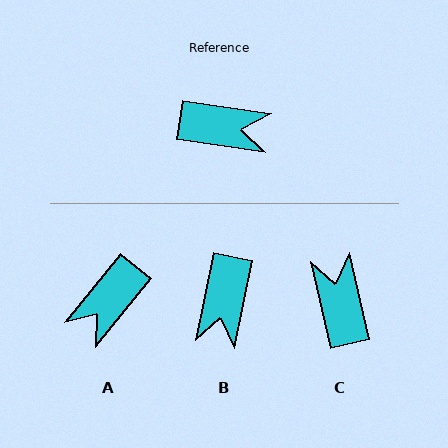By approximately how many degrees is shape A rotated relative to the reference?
Approximately 121 degrees clockwise.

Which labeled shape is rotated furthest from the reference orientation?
A, about 121 degrees away.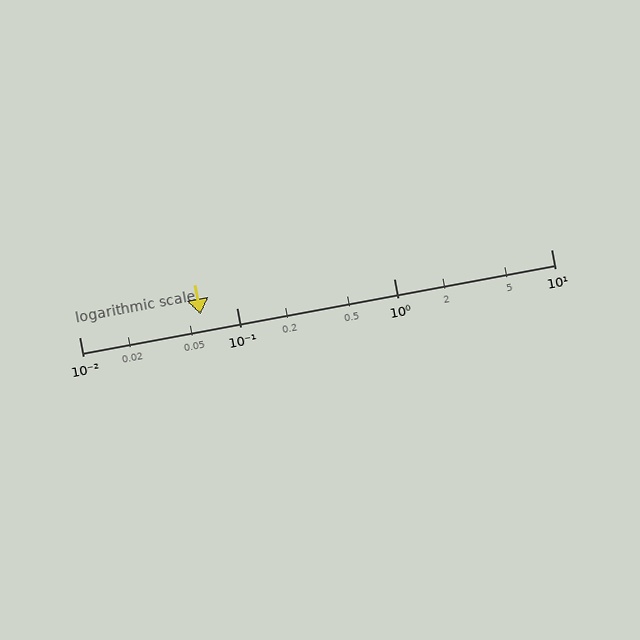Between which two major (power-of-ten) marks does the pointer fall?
The pointer is between 0.01 and 0.1.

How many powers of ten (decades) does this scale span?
The scale spans 3 decades, from 0.01 to 10.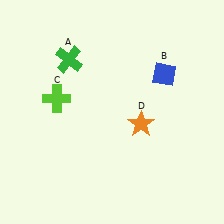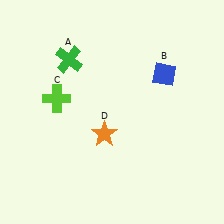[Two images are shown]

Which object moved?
The orange star (D) moved left.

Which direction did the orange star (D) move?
The orange star (D) moved left.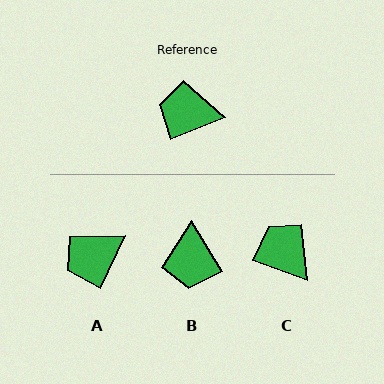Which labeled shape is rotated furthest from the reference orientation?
B, about 99 degrees away.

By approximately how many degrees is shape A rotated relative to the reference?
Approximately 43 degrees counter-clockwise.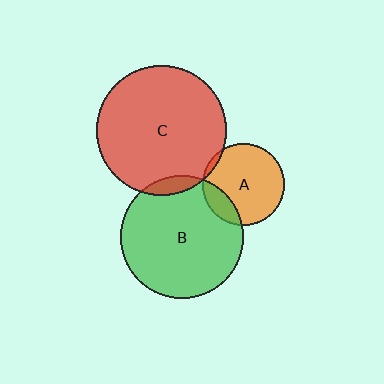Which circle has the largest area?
Circle C (red).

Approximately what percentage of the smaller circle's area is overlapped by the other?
Approximately 15%.